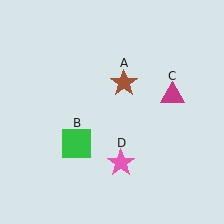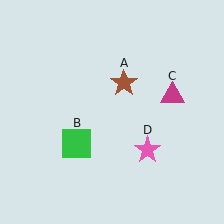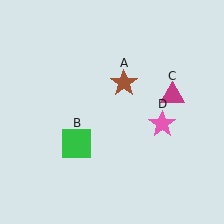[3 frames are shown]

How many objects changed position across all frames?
1 object changed position: pink star (object D).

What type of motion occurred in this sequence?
The pink star (object D) rotated counterclockwise around the center of the scene.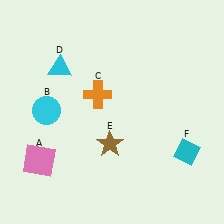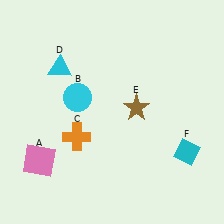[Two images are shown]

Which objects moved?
The objects that moved are: the cyan circle (B), the orange cross (C), the brown star (E).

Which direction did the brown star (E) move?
The brown star (E) moved up.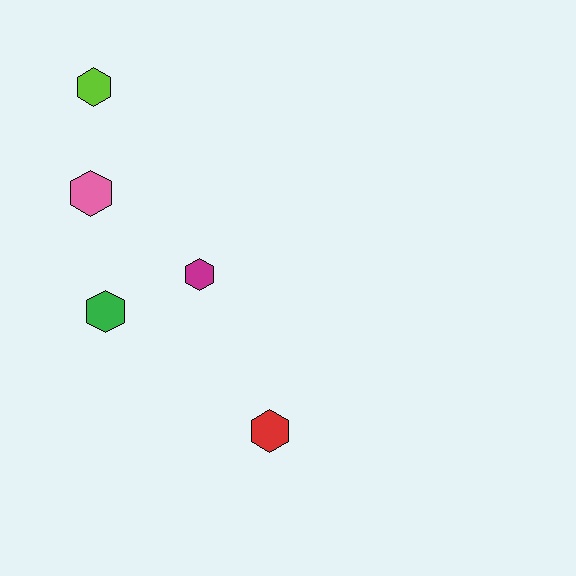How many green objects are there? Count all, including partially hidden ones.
There is 1 green object.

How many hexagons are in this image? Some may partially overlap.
There are 5 hexagons.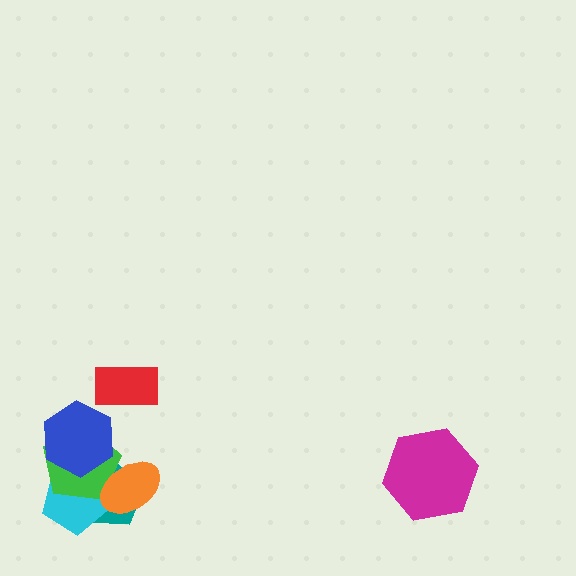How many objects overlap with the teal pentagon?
4 objects overlap with the teal pentagon.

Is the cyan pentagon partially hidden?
Yes, it is partially covered by another shape.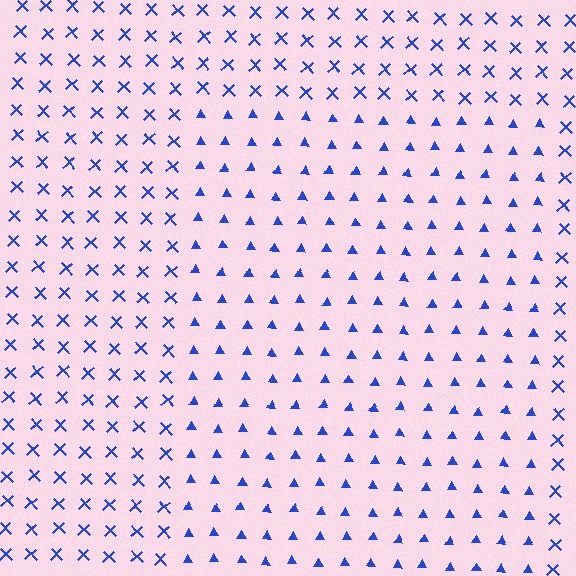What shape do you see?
I see a rectangle.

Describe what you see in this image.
The image is filled with small blue elements arranged in a uniform grid. A rectangle-shaped region contains triangles, while the surrounding area contains X marks. The boundary is defined purely by the change in element shape.